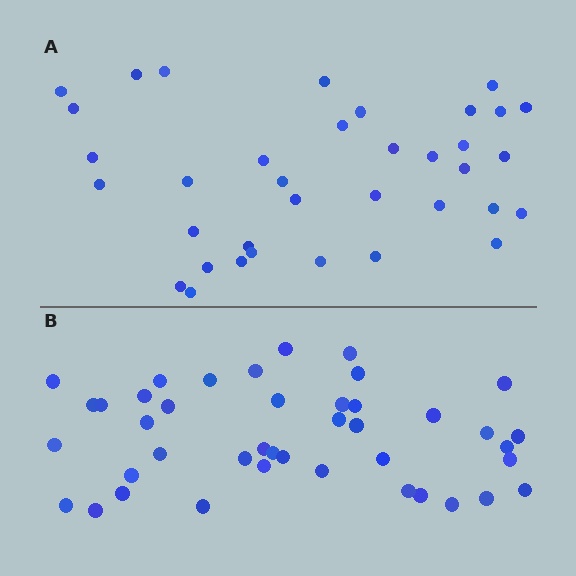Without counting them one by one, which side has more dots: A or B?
Region B (the bottom region) has more dots.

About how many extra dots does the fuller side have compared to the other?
Region B has about 6 more dots than region A.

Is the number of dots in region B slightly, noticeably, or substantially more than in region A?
Region B has only slightly more — the two regions are fairly close. The ratio is roughly 1.2 to 1.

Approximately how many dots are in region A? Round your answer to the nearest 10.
About 40 dots. (The exact count is 36, which rounds to 40.)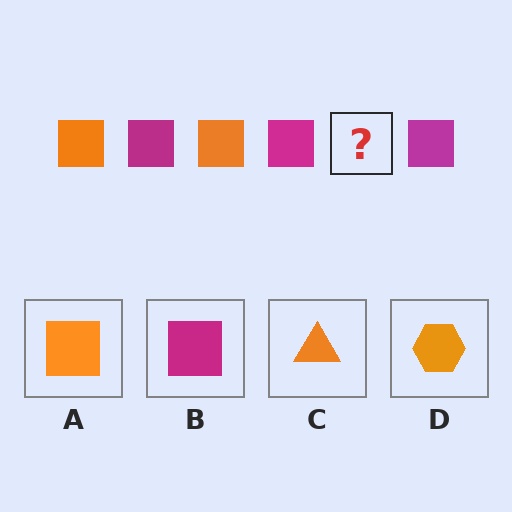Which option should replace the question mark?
Option A.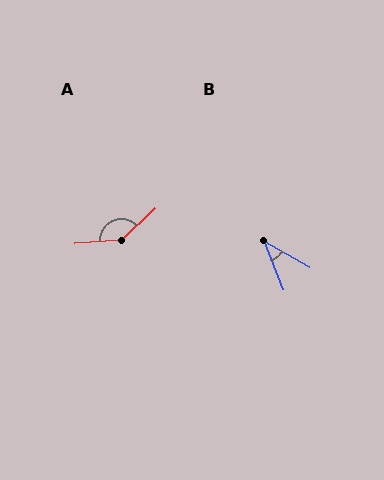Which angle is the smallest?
B, at approximately 40 degrees.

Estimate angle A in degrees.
Approximately 141 degrees.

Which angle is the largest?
A, at approximately 141 degrees.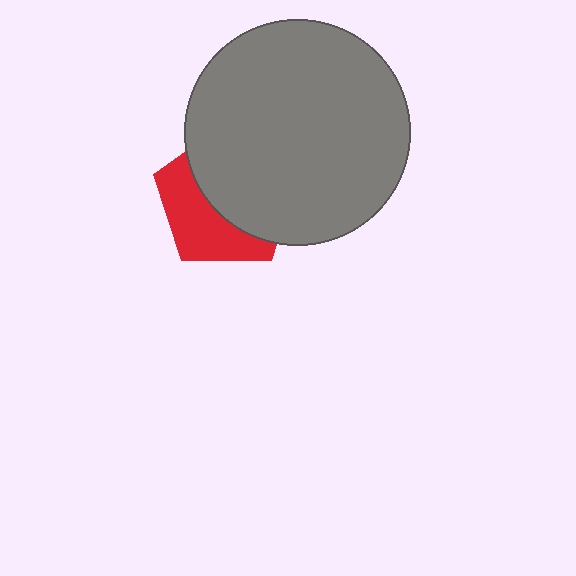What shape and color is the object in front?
The object in front is a gray circle.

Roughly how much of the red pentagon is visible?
A small part of it is visible (roughly 42%).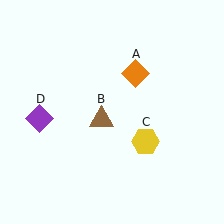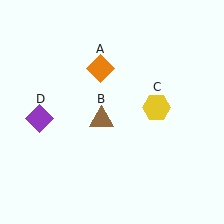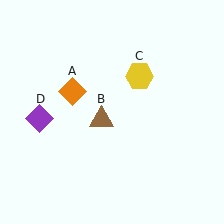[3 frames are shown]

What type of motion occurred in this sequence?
The orange diamond (object A), yellow hexagon (object C) rotated counterclockwise around the center of the scene.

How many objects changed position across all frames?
2 objects changed position: orange diamond (object A), yellow hexagon (object C).